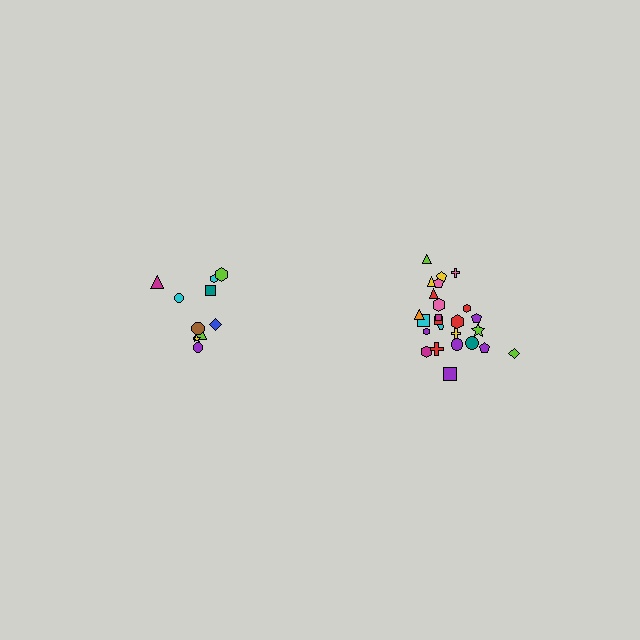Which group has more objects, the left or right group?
The right group.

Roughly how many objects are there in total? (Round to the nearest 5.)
Roughly 35 objects in total.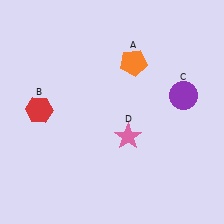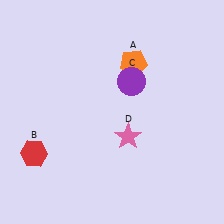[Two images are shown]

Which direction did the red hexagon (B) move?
The red hexagon (B) moved down.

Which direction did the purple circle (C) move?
The purple circle (C) moved left.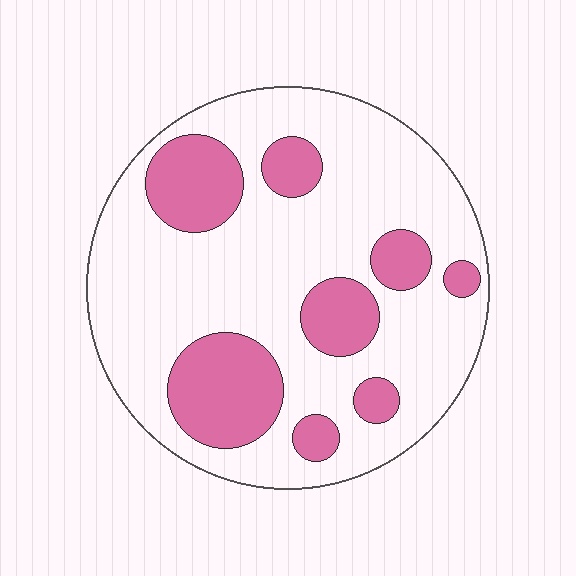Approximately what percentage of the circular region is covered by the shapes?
Approximately 25%.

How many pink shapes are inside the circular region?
8.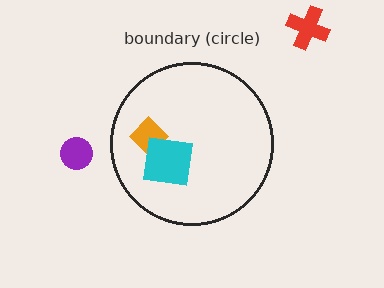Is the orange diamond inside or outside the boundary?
Inside.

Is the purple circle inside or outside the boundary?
Outside.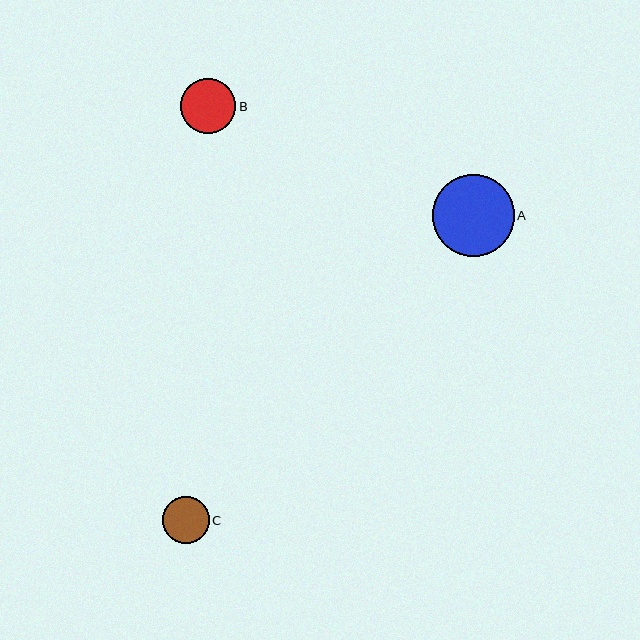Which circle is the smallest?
Circle C is the smallest with a size of approximately 47 pixels.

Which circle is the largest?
Circle A is the largest with a size of approximately 82 pixels.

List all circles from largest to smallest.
From largest to smallest: A, B, C.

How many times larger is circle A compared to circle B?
Circle A is approximately 1.5 times the size of circle B.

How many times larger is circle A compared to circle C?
Circle A is approximately 1.7 times the size of circle C.